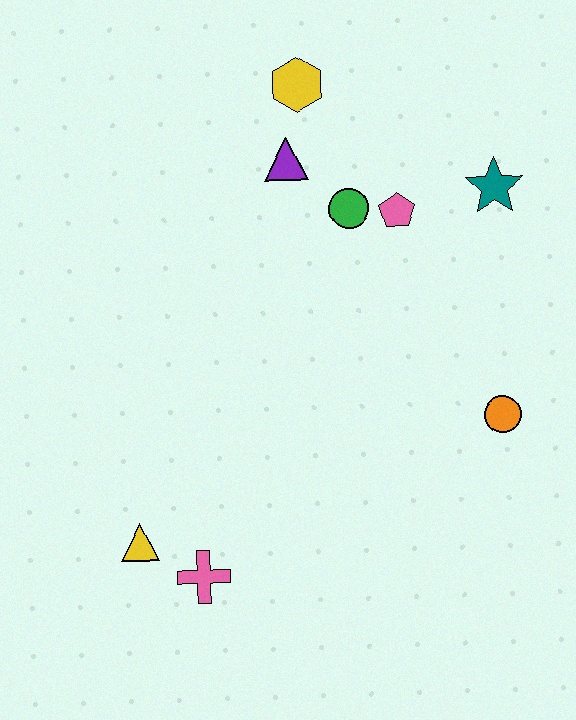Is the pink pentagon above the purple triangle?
No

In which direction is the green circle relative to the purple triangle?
The green circle is to the right of the purple triangle.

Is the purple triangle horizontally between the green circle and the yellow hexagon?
No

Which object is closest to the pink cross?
The yellow triangle is closest to the pink cross.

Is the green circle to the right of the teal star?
No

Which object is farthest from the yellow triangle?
The teal star is farthest from the yellow triangle.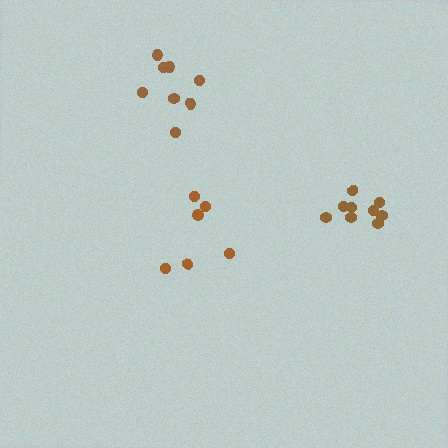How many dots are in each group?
Group 1: 6 dots, Group 2: 8 dots, Group 3: 9 dots (23 total).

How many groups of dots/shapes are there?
There are 3 groups.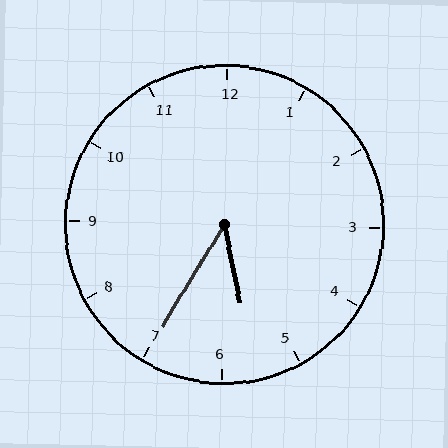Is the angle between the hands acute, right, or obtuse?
It is acute.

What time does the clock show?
5:35.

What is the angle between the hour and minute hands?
Approximately 42 degrees.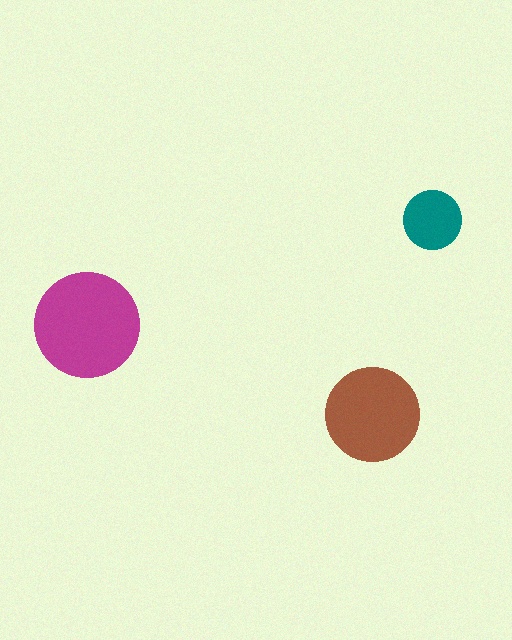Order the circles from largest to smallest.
the magenta one, the brown one, the teal one.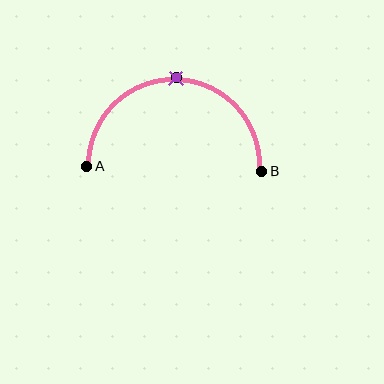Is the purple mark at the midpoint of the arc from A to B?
Yes. The purple mark lies on the arc at equal arc-length from both A and B — it is the arc midpoint.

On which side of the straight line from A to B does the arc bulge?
The arc bulges above the straight line connecting A and B.